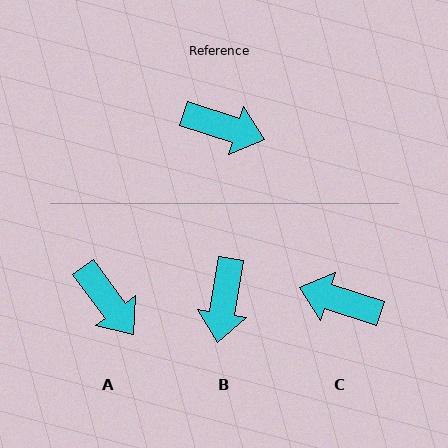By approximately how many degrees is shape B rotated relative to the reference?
Approximately 82 degrees clockwise.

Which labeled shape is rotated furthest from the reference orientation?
C, about 180 degrees away.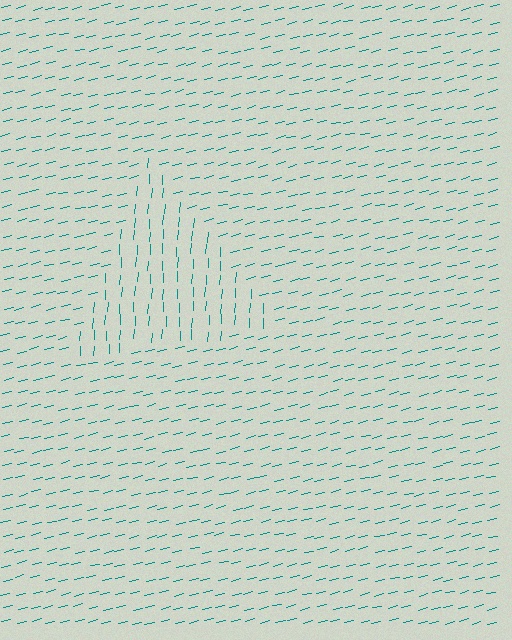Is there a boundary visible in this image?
Yes, there is a texture boundary formed by a change in line orientation.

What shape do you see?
I see a triangle.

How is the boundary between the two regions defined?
The boundary is defined purely by a change in line orientation (approximately 73 degrees difference). All lines are the same color and thickness.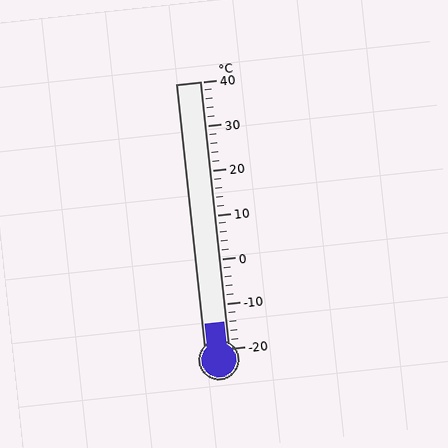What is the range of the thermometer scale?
The thermometer scale ranges from -20°C to 40°C.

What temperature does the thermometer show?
The thermometer shows approximately -14°C.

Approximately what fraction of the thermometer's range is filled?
The thermometer is filled to approximately 10% of its range.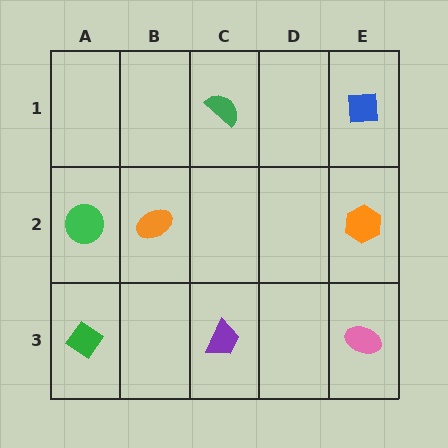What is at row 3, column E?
A pink ellipse.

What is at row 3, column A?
A green diamond.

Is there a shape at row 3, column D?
No, that cell is empty.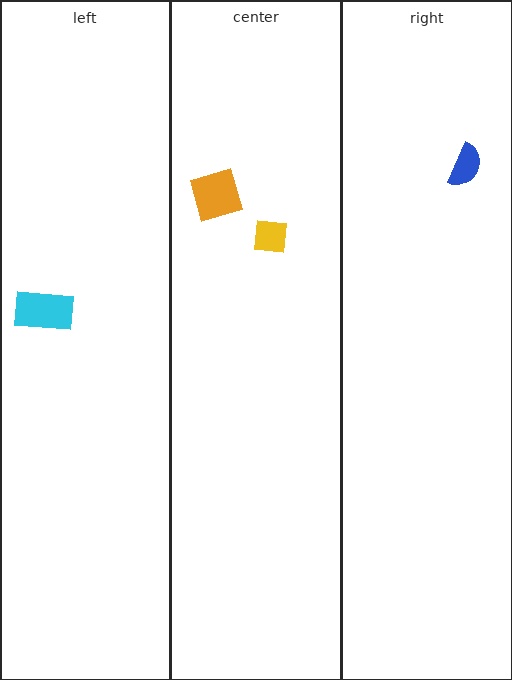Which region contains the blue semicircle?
The right region.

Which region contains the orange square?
The center region.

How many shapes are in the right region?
1.